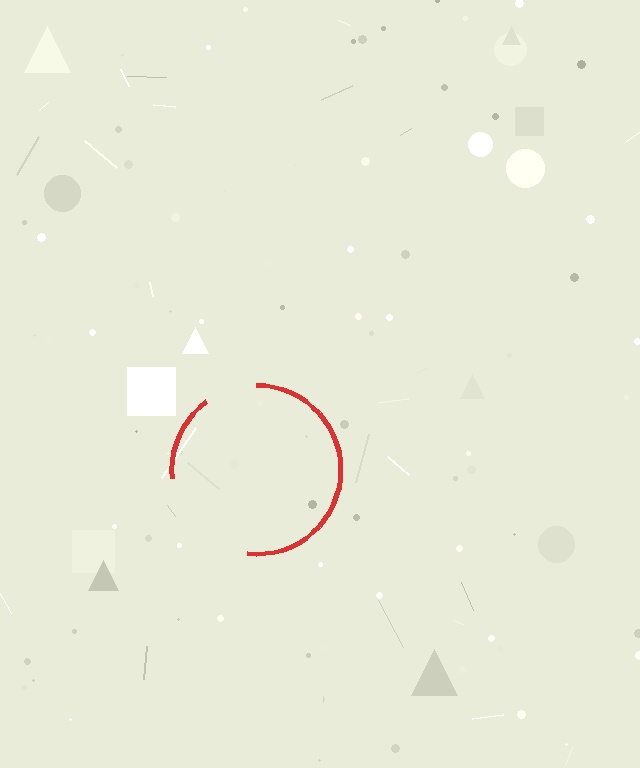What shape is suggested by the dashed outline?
The dashed outline suggests a circle.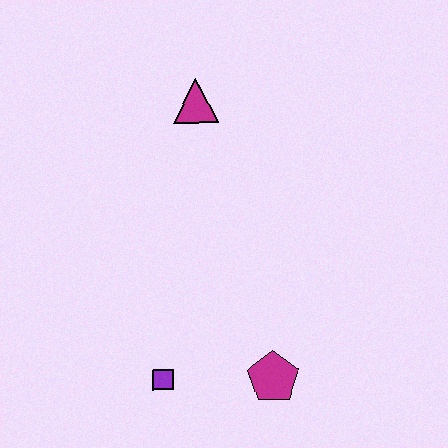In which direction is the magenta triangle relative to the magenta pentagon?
The magenta triangle is above the magenta pentagon.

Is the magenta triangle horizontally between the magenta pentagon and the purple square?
Yes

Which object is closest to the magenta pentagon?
The purple square is closest to the magenta pentagon.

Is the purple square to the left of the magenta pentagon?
Yes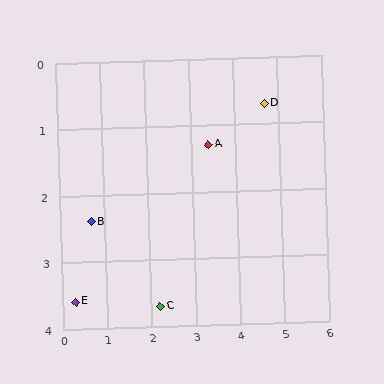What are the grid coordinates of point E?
Point E is at approximately (0.3, 3.6).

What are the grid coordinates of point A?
Point A is at approximately (3.4, 1.3).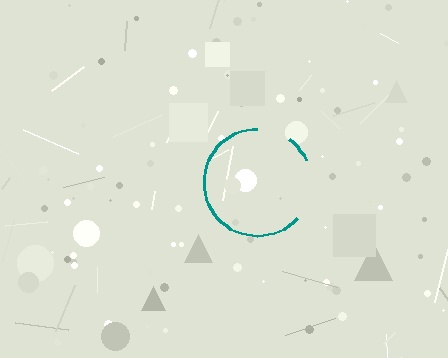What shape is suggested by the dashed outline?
The dashed outline suggests a circle.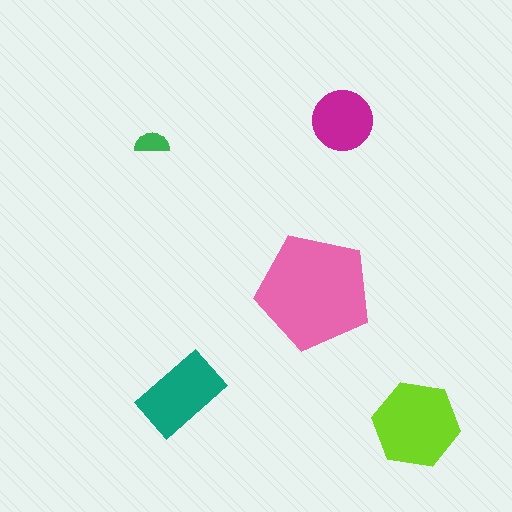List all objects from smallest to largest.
The green semicircle, the magenta circle, the teal rectangle, the lime hexagon, the pink pentagon.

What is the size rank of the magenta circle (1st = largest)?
4th.